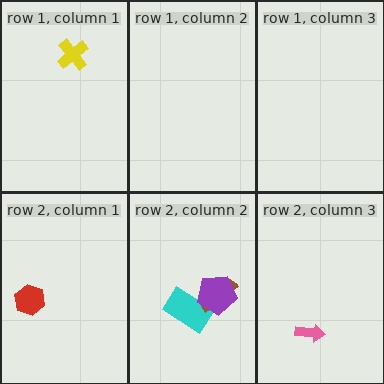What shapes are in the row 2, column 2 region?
The cyan rectangle, the brown semicircle, the purple pentagon.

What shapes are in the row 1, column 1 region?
The yellow cross.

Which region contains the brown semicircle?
The row 2, column 2 region.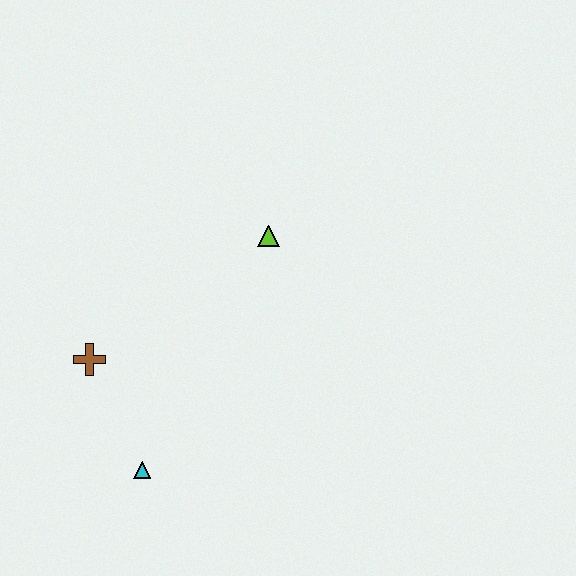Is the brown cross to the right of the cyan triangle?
No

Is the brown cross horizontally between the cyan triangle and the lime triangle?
No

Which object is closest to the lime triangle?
The brown cross is closest to the lime triangle.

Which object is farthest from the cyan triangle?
The lime triangle is farthest from the cyan triangle.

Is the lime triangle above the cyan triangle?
Yes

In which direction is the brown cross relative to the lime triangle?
The brown cross is to the left of the lime triangle.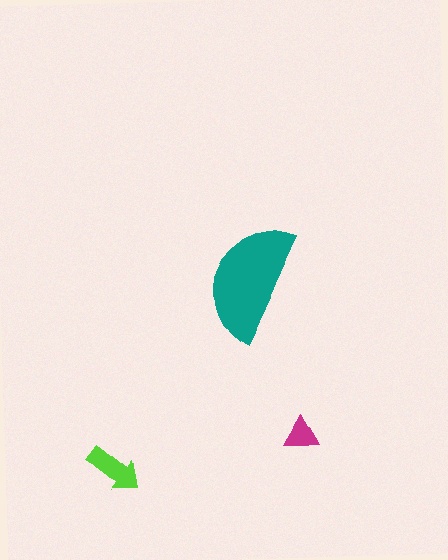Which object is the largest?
The teal semicircle.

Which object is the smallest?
The magenta triangle.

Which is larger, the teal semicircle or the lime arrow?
The teal semicircle.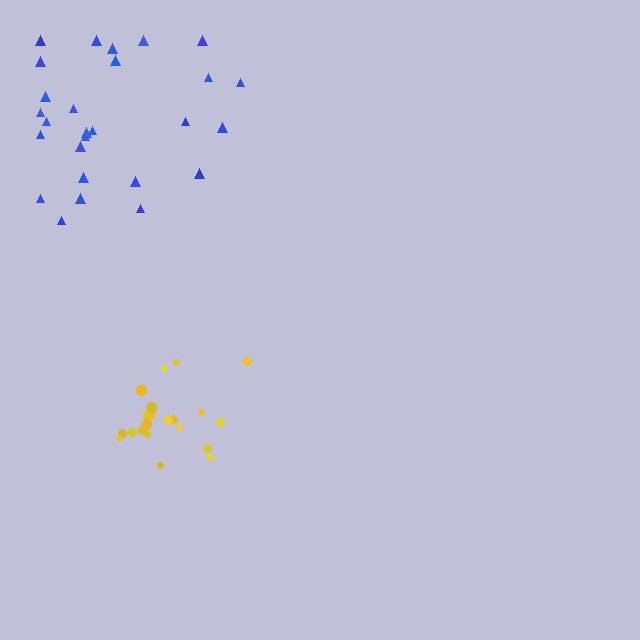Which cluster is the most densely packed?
Yellow.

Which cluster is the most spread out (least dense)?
Blue.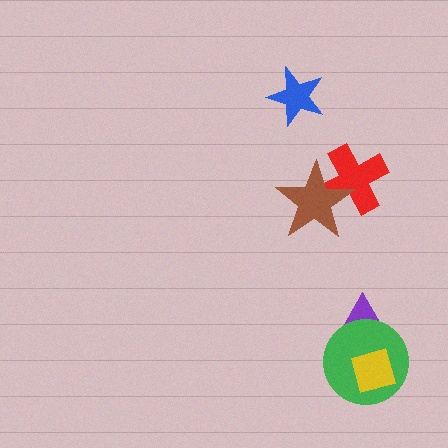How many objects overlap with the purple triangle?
2 objects overlap with the purple triangle.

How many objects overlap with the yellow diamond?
2 objects overlap with the yellow diamond.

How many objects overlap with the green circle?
2 objects overlap with the green circle.